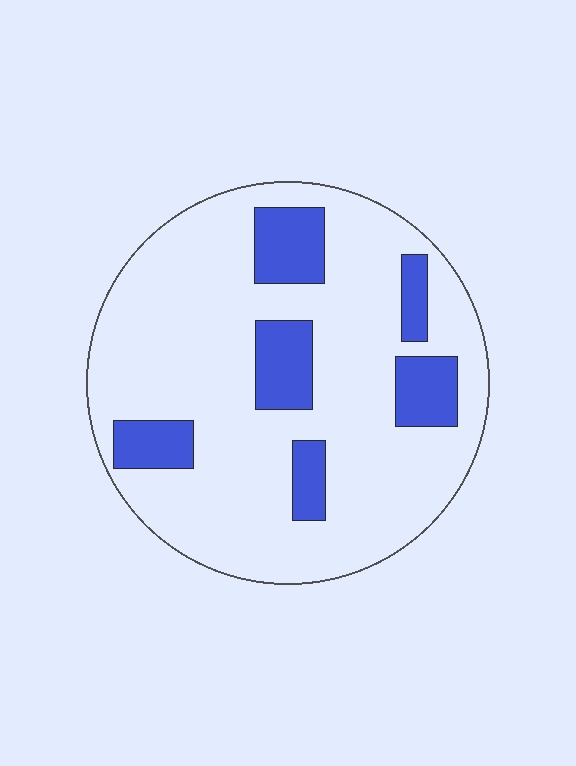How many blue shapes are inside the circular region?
6.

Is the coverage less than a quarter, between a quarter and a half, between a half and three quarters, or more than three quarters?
Less than a quarter.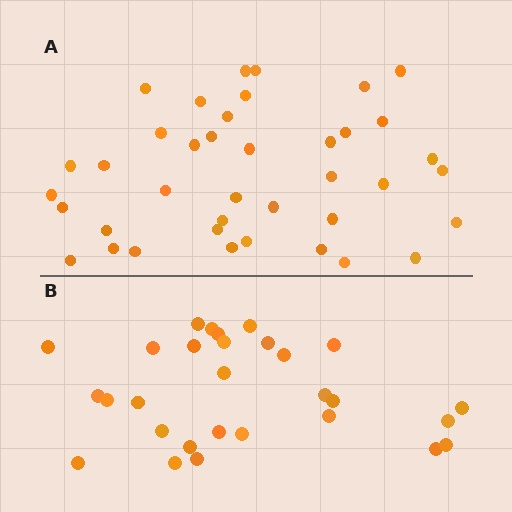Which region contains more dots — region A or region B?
Region A (the top region) has more dots.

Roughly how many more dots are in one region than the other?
Region A has roughly 10 or so more dots than region B.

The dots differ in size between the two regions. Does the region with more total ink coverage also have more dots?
No. Region B has more total ink coverage because its dots are larger, but region A actually contains more individual dots. Total area can be misleading — the number of items is what matters here.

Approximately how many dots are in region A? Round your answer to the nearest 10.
About 40 dots. (The exact count is 39, which rounds to 40.)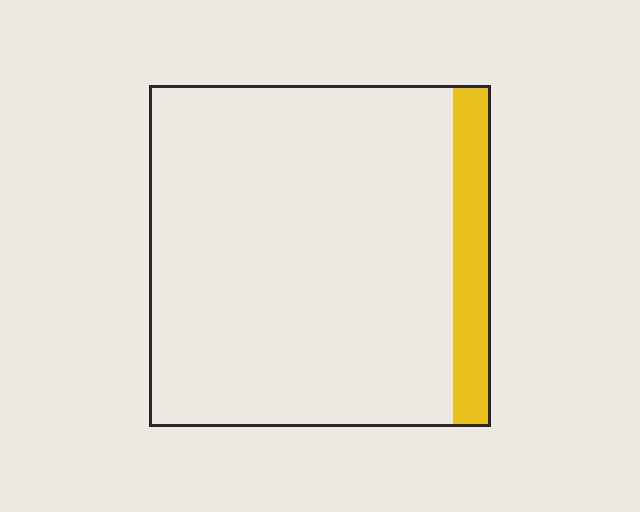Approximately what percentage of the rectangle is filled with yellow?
Approximately 10%.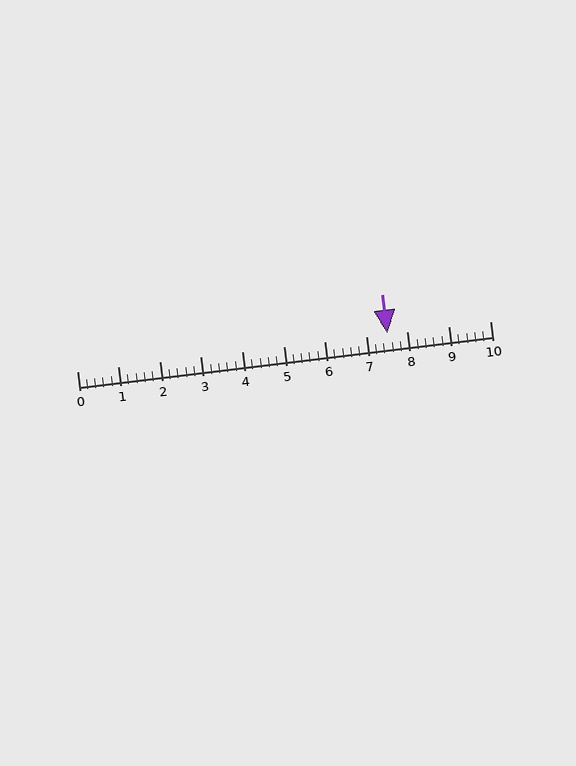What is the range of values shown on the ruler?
The ruler shows values from 0 to 10.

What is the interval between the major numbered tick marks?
The major tick marks are spaced 1 units apart.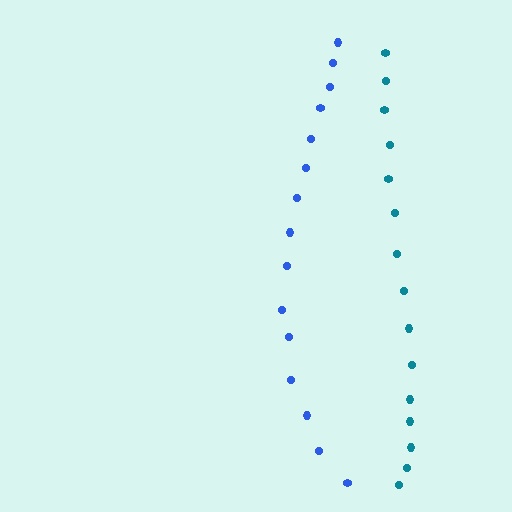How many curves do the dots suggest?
There are 2 distinct paths.